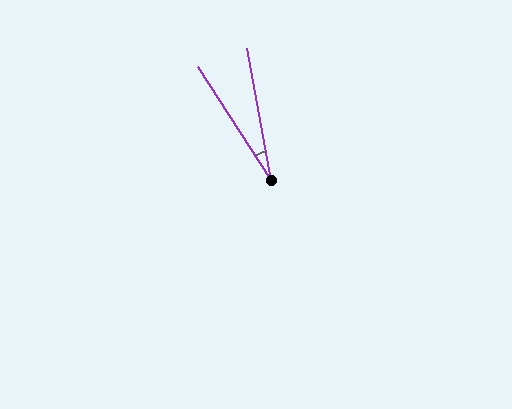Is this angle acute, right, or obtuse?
It is acute.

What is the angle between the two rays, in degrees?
Approximately 22 degrees.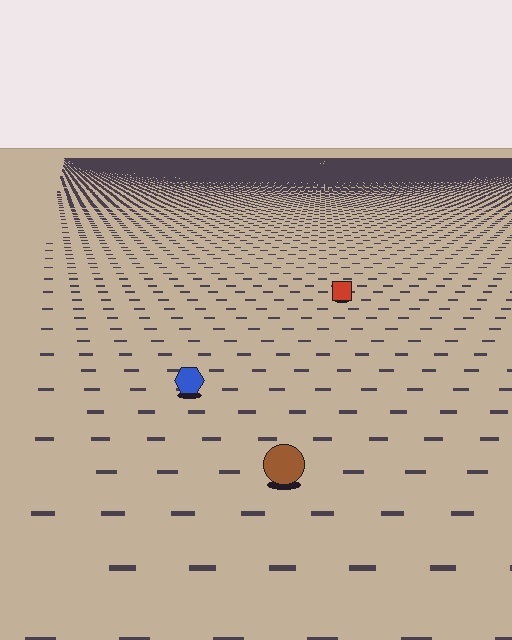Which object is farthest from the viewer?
The red square is farthest from the viewer. It appears smaller and the ground texture around it is denser.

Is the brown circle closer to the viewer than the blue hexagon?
Yes. The brown circle is closer — you can tell from the texture gradient: the ground texture is coarser near it.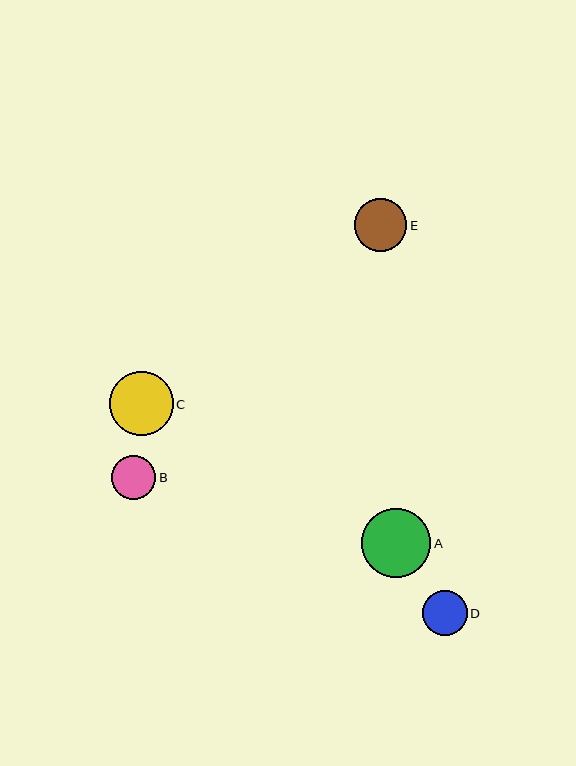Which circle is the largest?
Circle A is the largest with a size of approximately 69 pixels.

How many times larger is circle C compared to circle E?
Circle C is approximately 1.2 times the size of circle E.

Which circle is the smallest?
Circle B is the smallest with a size of approximately 44 pixels.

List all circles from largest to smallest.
From largest to smallest: A, C, E, D, B.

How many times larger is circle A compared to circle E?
Circle A is approximately 1.3 times the size of circle E.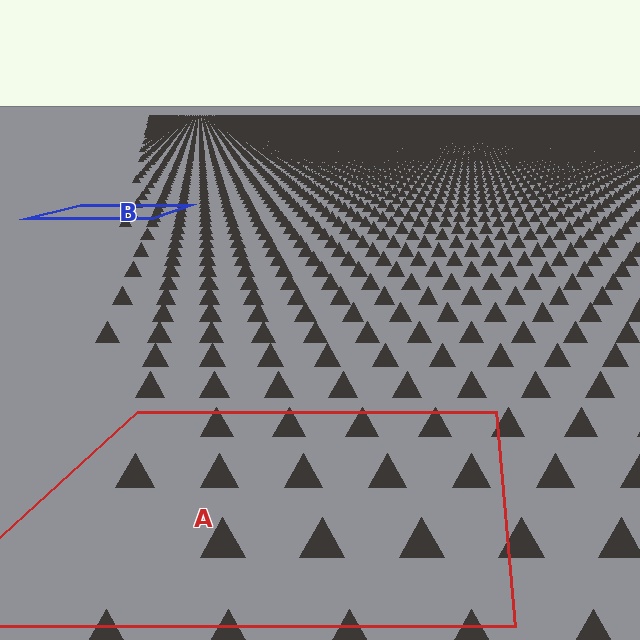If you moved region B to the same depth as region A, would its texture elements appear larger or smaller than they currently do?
They would appear larger. At a closer depth, the same texture elements are projected at a bigger on-screen size.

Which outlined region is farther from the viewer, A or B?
Region B is farther from the viewer — the texture elements inside it appear smaller and more densely packed.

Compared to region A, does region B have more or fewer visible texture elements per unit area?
Region B has more texture elements per unit area — they are packed more densely because it is farther away.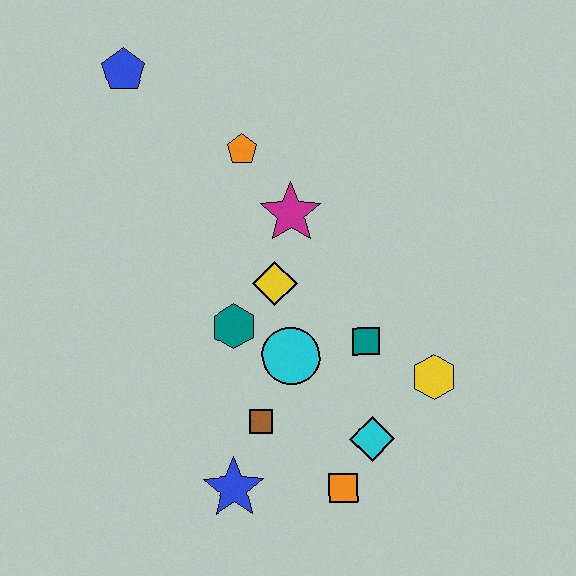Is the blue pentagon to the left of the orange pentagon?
Yes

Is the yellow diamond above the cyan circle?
Yes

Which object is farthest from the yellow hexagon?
The blue pentagon is farthest from the yellow hexagon.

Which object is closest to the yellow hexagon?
The teal square is closest to the yellow hexagon.